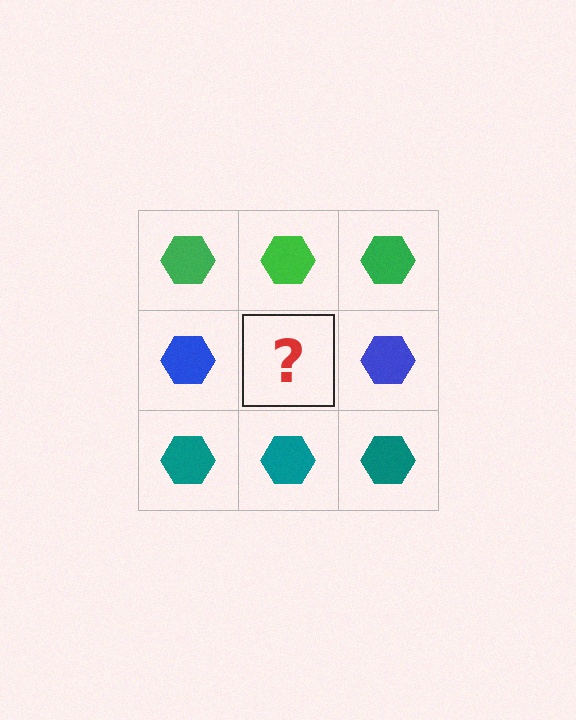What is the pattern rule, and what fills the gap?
The rule is that each row has a consistent color. The gap should be filled with a blue hexagon.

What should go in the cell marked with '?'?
The missing cell should contain a blue hexagon.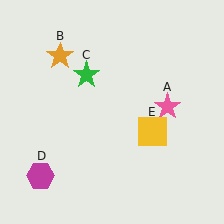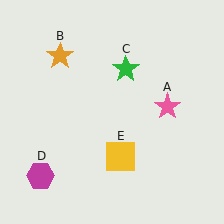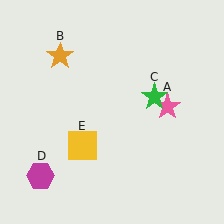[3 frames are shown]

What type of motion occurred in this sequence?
The green star (object C), yellow square (object E) rotated clockwise around the center of the scene.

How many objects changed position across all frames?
2 objects changed position: green star (object C), yellow square (object E).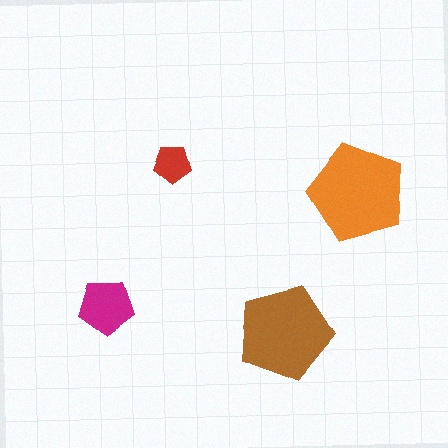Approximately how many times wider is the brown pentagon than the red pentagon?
About 2.5 times wider.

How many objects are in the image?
There are 4 objects in the image.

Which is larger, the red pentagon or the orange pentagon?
The orange one.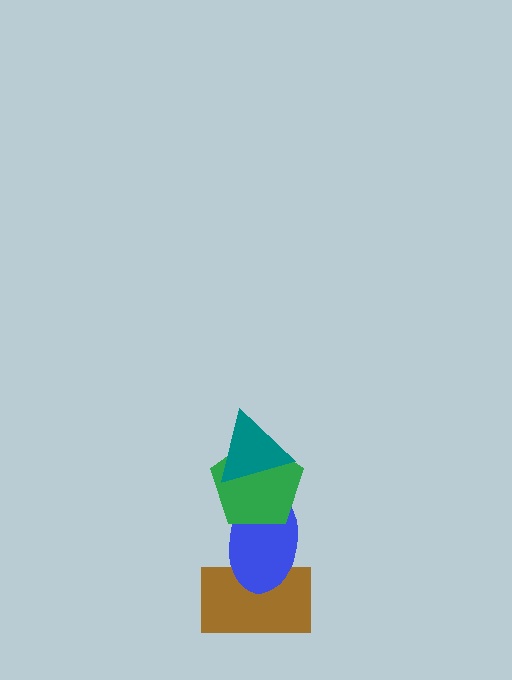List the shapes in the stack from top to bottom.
From top to bottom: the teal triangle, the green pentagon, the blue ellipse, the brown rectangle.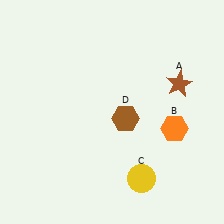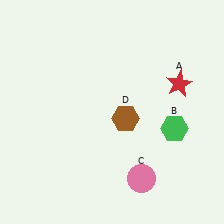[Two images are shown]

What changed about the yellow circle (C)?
In Image 1, C is yellow. In Image 2, it changed to pink.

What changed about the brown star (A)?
In Image 1, A is brown. In Image 2, it changed to red.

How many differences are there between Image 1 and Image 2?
There are 3 differences between the two images.